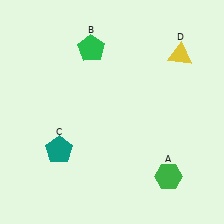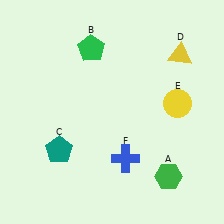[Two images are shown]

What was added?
A yellow circle (E), a blue cross (F) were added in Image 2.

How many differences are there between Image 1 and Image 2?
There are 2 differences between the two images.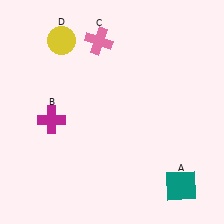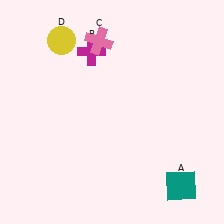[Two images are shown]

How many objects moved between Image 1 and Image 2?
1 object moved between the two images.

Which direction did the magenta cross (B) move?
The magenta cross (B) moved up.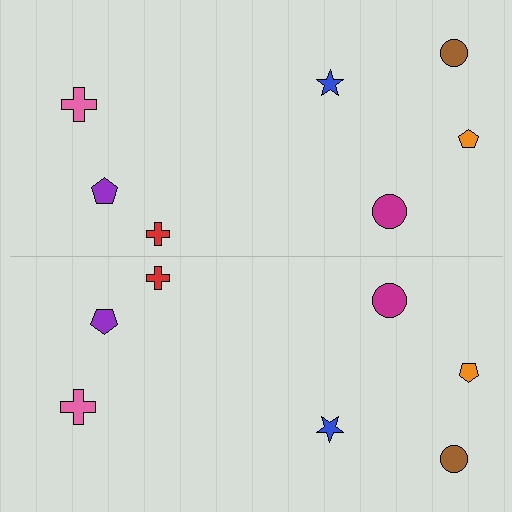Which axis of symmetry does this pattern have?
The pattern has a horizontal axis of symmetry running through the center of the image.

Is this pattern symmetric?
Yes, this pattern has bilateral (reflection) symmetry.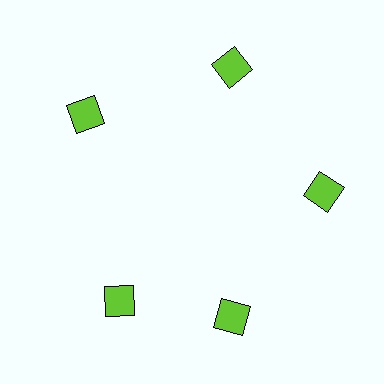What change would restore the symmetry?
The symmetry would be restored by rotating it back into even spacing with its neighbors so that all 5 squares sit at equal angles and equal distance from the center.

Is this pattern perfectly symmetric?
No. The 5 lime squares are arranged in a ring, but one element near the 8 o'clock position is rotated out of alignment along the ring, breaking the 5-fold rotational symmetry.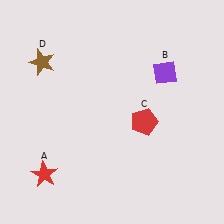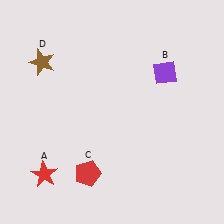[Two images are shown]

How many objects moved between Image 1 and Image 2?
1 object moved between the two images.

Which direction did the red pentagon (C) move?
The red pentagon (C) moved left.